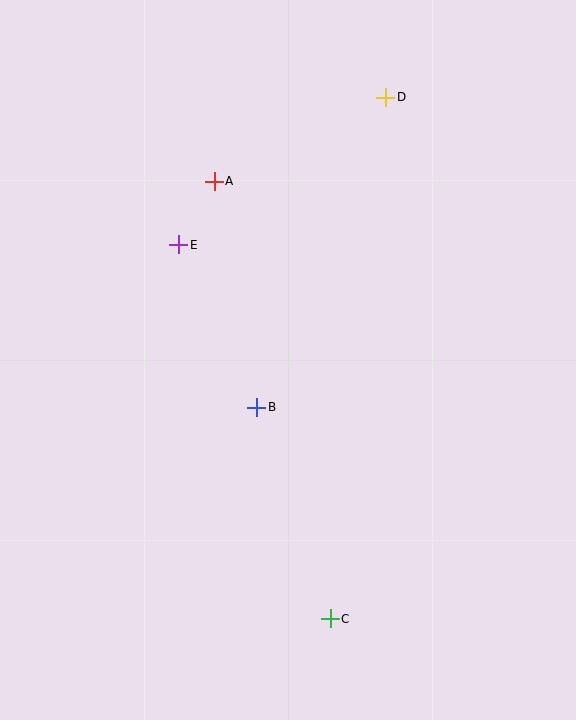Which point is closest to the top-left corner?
Point A is closest to the top-left corner.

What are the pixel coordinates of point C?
Point C is at (330, 619).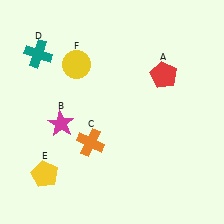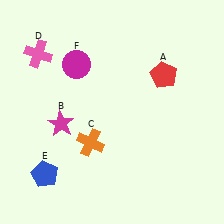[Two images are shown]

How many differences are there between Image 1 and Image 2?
There are 3 differences between the two images.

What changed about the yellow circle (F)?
In Image 1, F is yellow. In Image 2, it changed to magenta.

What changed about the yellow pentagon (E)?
In Image 1, E is yellow. In Image 2, it changed to blue.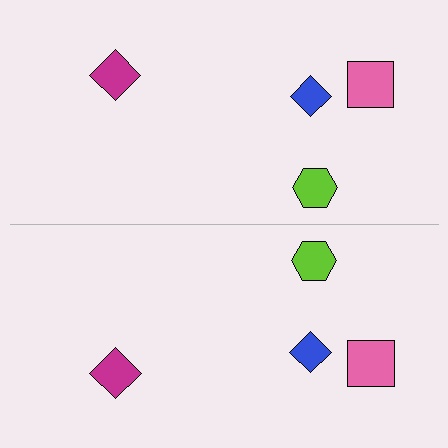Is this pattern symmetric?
Yes, this pattern has bilateral (reflection) symmetry.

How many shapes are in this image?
There are 8 shapes in this image.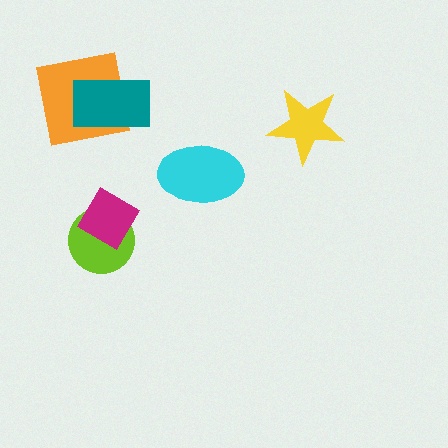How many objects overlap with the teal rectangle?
1 object overlaps with the teal rectangle.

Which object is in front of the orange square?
The teal rectangle is in front of the orange square.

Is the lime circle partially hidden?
Yes, it is partially covered by another shape.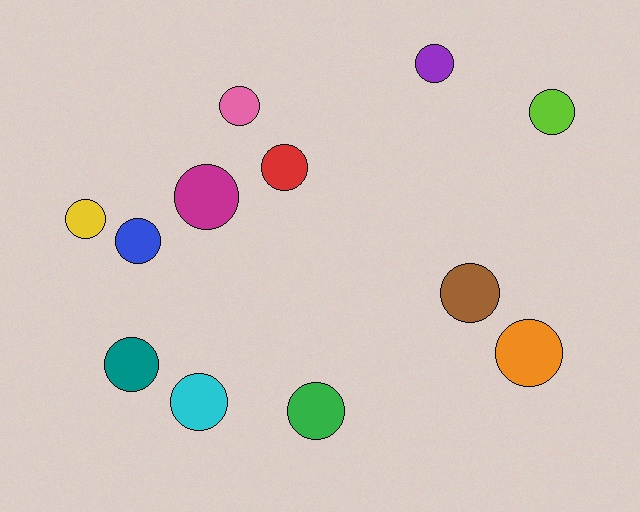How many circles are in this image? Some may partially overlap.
There are 12 circles.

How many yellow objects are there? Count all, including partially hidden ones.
There is 1 yellow object.